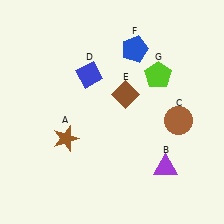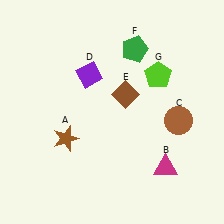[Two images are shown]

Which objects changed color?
B changed from purple to magenta. D changed from blue to purple. F changed from blue to green.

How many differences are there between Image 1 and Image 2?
There are 3 differences between the two images.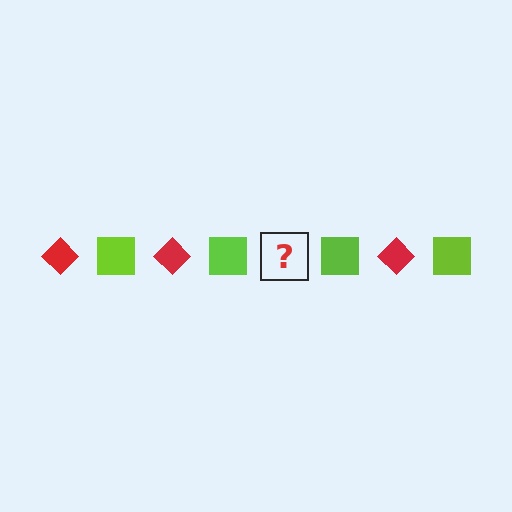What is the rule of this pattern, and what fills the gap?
The rule is that the pattern alternates between red diamond and lime square. The gap should be filled with a red diamond.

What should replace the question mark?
The question mark should be replaced with a red diamond.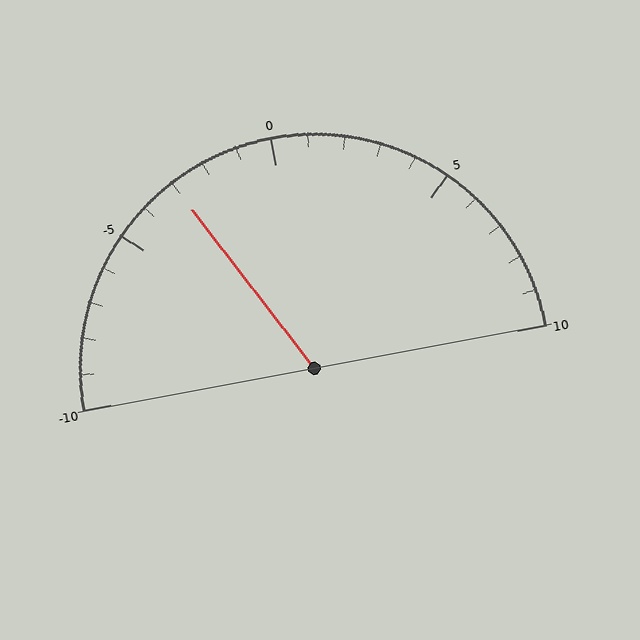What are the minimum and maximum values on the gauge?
The gauge ranges from -10 to 10.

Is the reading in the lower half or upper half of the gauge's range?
The reading is in the lower half of the range (-10 to 10).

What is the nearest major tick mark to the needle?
The nearest major tick mark is -5.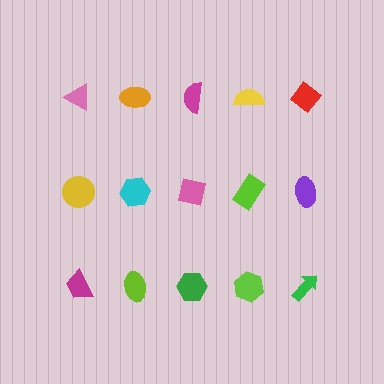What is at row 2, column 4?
A lime rectangle.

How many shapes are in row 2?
5 shapes.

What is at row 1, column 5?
A red diamond.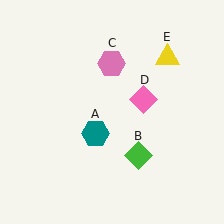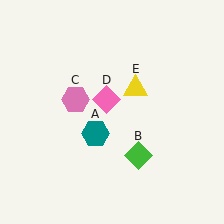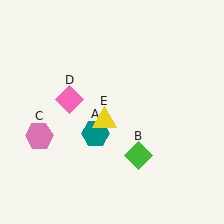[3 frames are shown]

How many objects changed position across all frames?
3 objects changed position: pink hexagon (object C), pink diamond (object D), yellow triangle (object E).